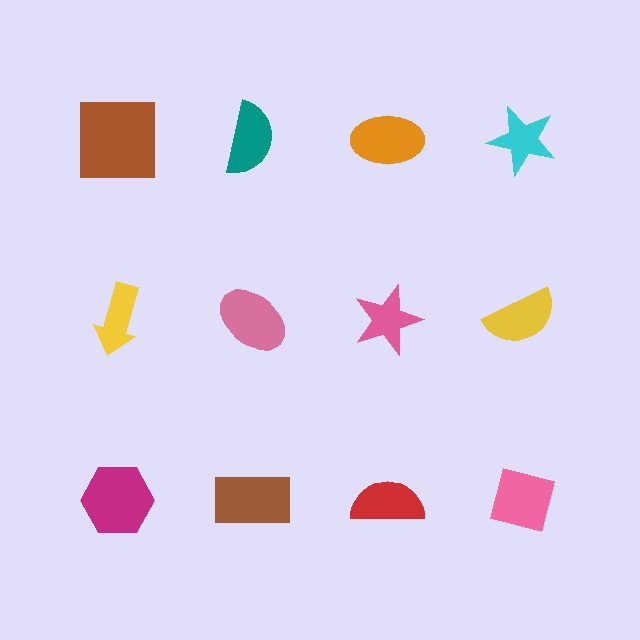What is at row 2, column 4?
A yellow semicircle.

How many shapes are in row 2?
4 shapes.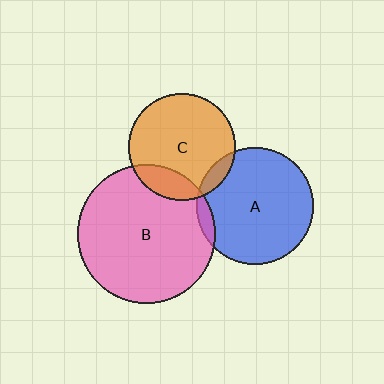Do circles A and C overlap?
Yes.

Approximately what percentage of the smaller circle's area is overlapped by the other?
Approximately 10%.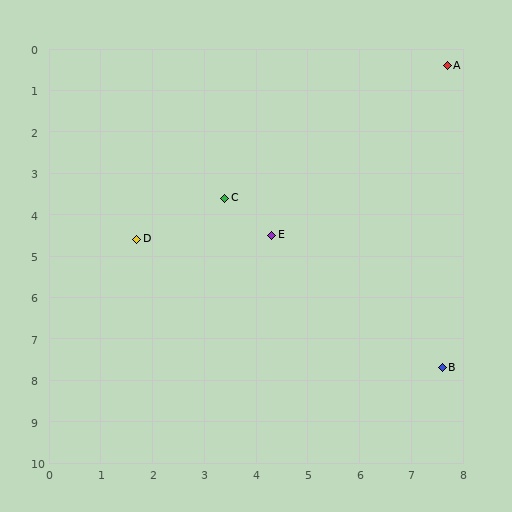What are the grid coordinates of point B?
Point B is at approximately (7.6, 7.7).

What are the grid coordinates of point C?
Point C is at approximately (3.4, 3.6).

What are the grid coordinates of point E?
Point E is at approximately (4.3, 4.5).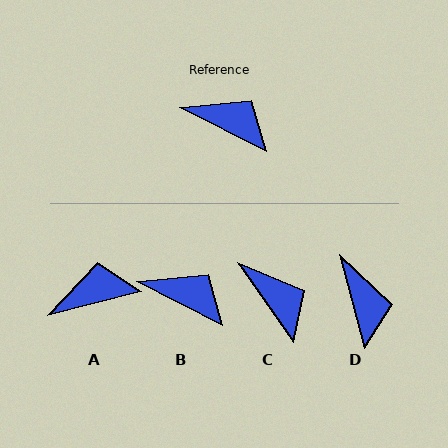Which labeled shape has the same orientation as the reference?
B.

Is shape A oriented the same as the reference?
No, it is off by about 41 degrees.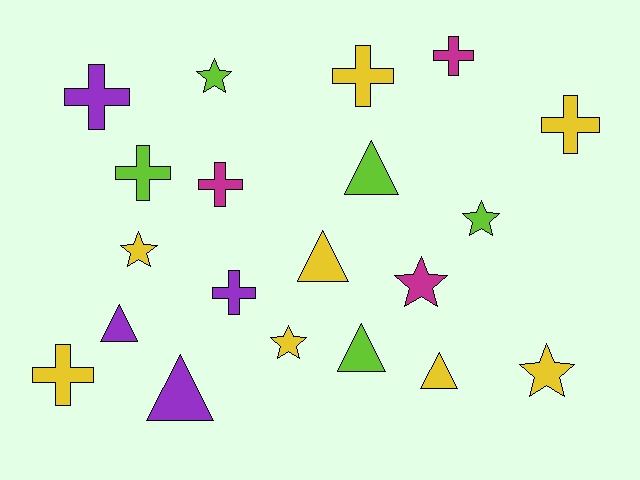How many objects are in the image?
There are 20 objects.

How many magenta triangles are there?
There are no magenta triangles.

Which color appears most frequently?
Yellow, with 8 objects.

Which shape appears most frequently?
Cross, with 8 objects.